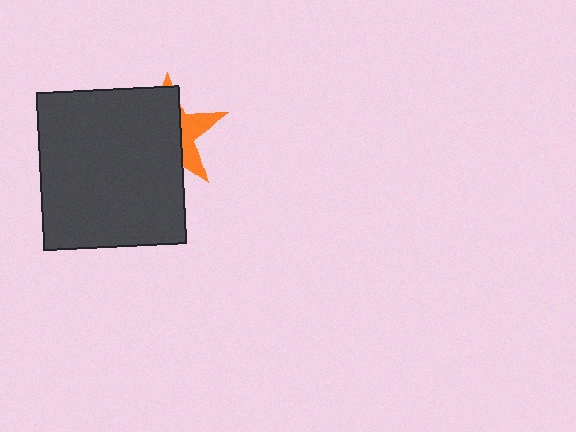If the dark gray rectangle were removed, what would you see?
You would see the complete orange star.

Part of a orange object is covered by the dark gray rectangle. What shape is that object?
It is a star.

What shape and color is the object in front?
The object in front is a dark gray rectangle.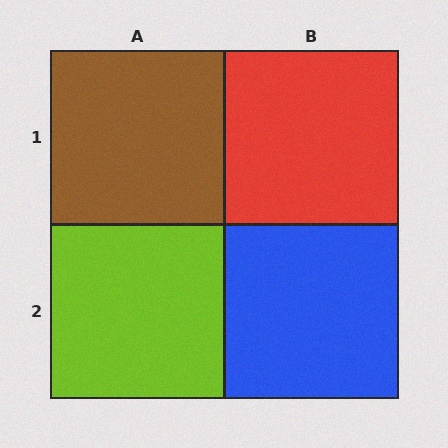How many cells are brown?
1 cell is brown.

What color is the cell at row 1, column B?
Red.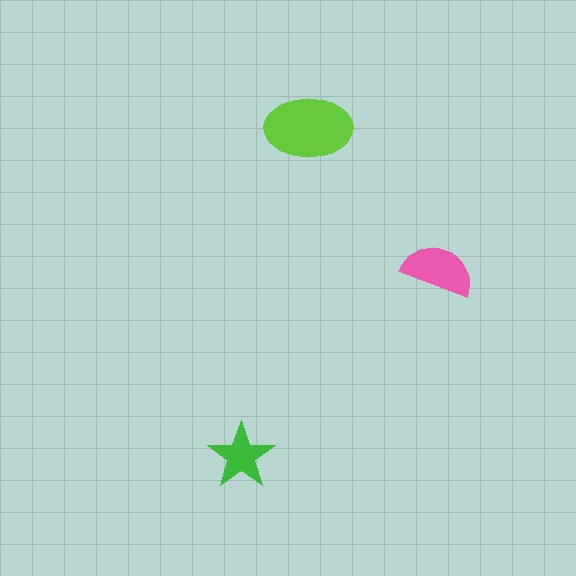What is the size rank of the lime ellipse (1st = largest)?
1st.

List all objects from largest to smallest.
The lime ellipse, the pink semicircle, the green star.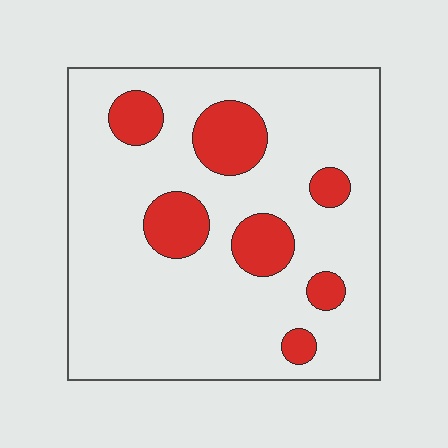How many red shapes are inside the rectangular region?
7.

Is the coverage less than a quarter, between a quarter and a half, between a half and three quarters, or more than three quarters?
Less than a quarter.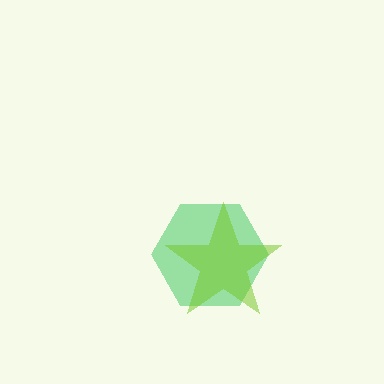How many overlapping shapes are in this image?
There are 2 overlapping shapes in the image.